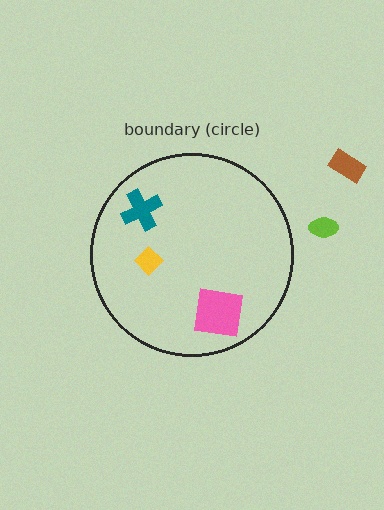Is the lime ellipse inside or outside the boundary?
Outside.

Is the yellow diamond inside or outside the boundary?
Inside.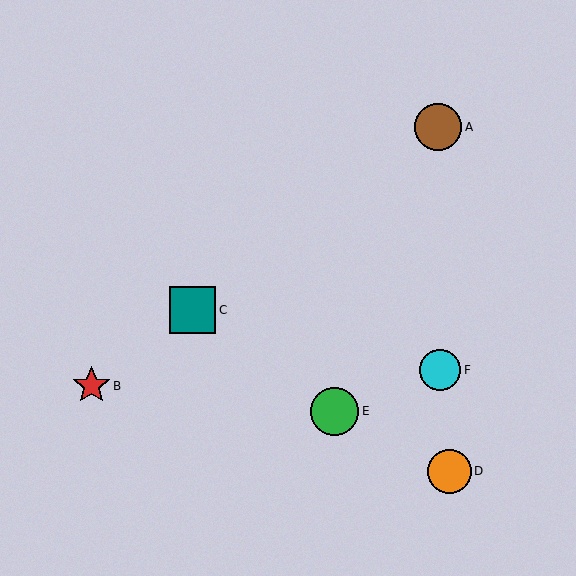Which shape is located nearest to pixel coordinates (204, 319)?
The teal square (labeled C) at (192, 310) is nearest to that location.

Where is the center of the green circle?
The center of the green circle is at (335, 411).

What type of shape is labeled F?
Shape F is a cyan circle.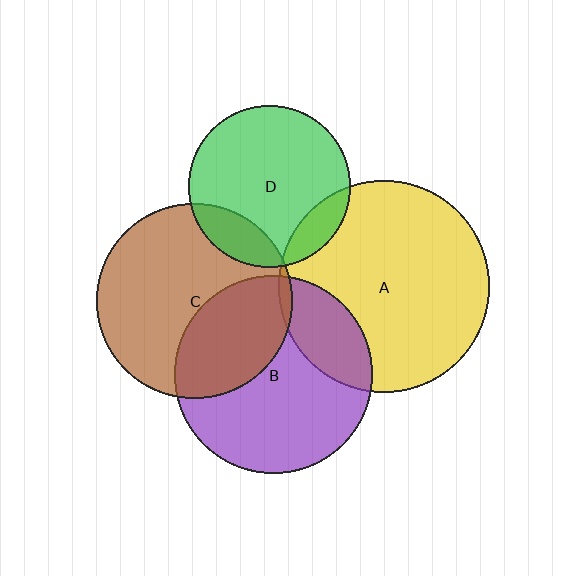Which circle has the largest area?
Circle A (yellow).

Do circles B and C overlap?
Yes.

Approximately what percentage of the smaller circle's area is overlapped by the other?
Approximately 35%.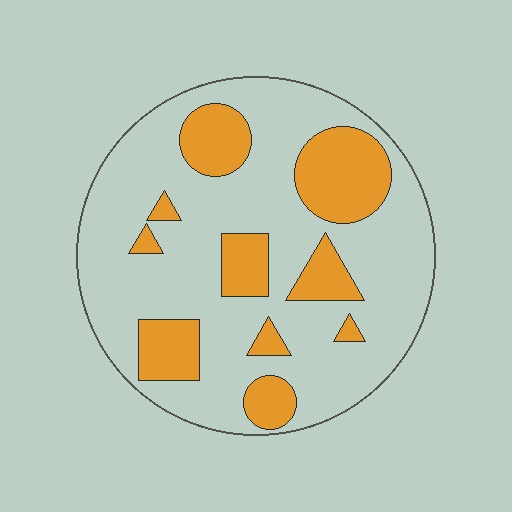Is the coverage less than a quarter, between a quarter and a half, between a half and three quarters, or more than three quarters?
Between a quarter and a half.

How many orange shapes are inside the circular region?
10.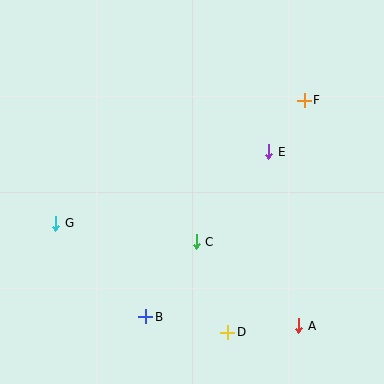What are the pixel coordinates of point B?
Point B is at (146, 317).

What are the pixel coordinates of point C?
Point C is at (196, 242).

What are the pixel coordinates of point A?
Point A is at (299, 326).